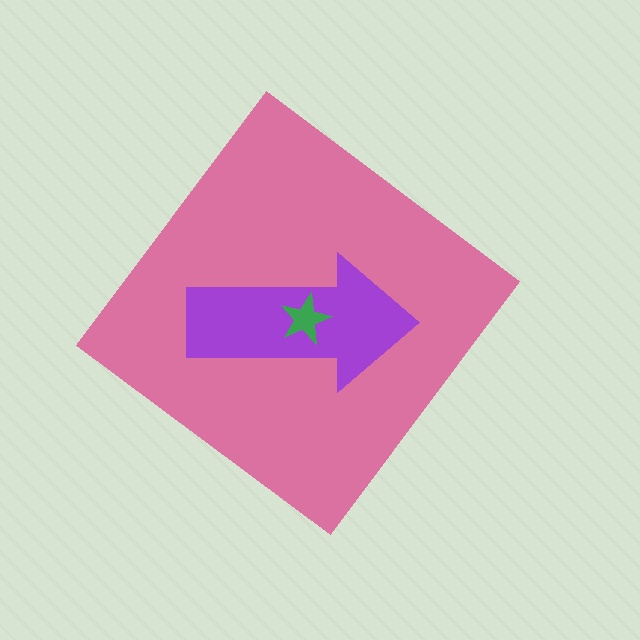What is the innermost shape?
The green star.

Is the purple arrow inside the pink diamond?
Yes.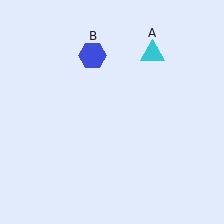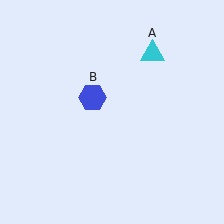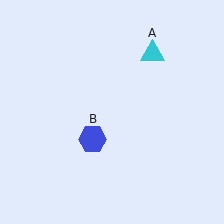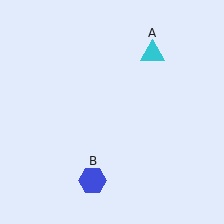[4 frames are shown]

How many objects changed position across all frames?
1 object changed position: blue hexagon (object B).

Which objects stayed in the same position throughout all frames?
Cyan triangle (object A) remained stationary.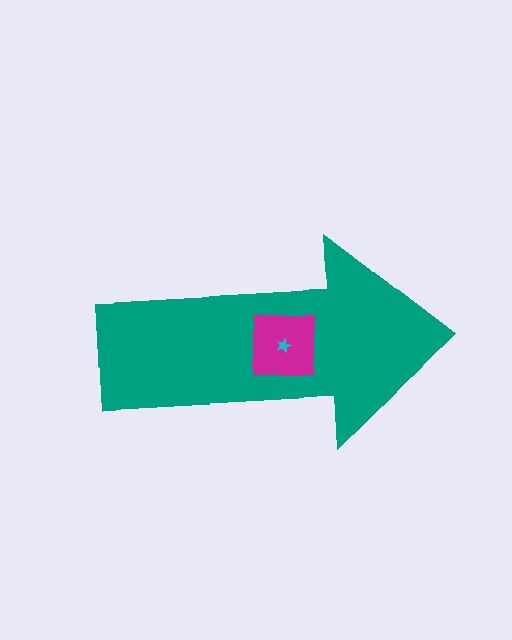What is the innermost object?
The cyan star.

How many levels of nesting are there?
3.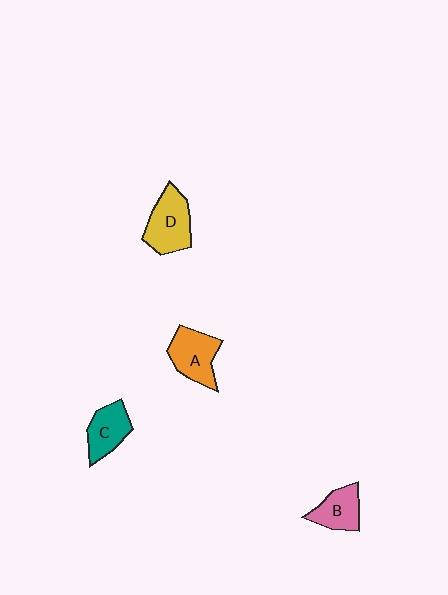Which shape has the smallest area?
Shape B (pink).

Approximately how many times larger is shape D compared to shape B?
Approximately 1.4 times.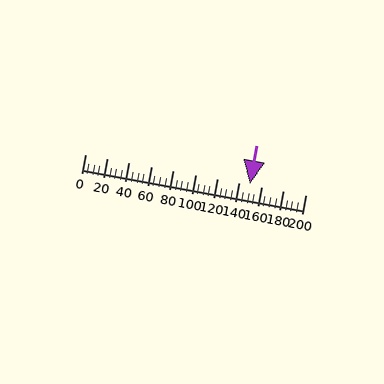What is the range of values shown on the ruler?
The ruler shows values from 0 to 200.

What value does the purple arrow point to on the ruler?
The purple arrow points to approximately 149.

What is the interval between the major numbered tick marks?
The major tick marks are spaced 20 units apart.